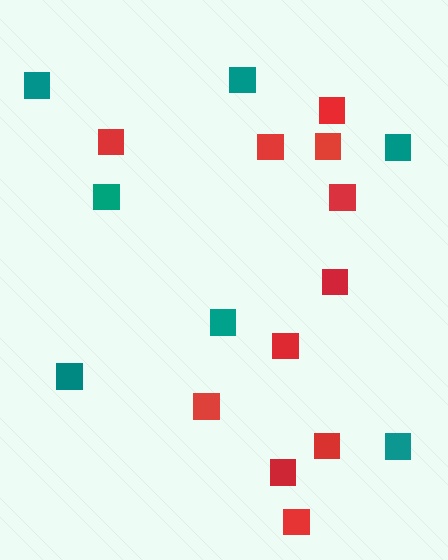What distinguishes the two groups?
There are 2 groups: one group of teal squares (7) and one group of red squares (11).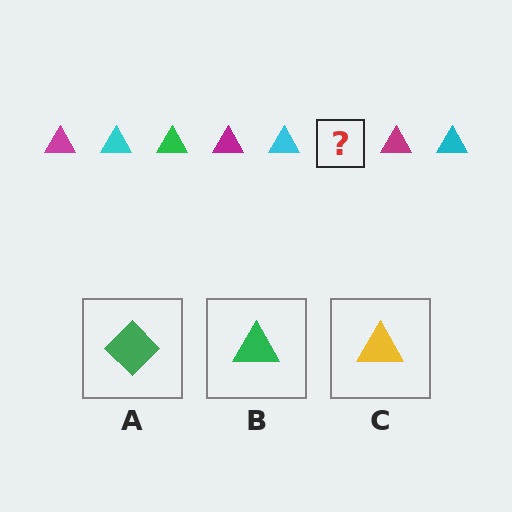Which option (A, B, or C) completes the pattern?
B.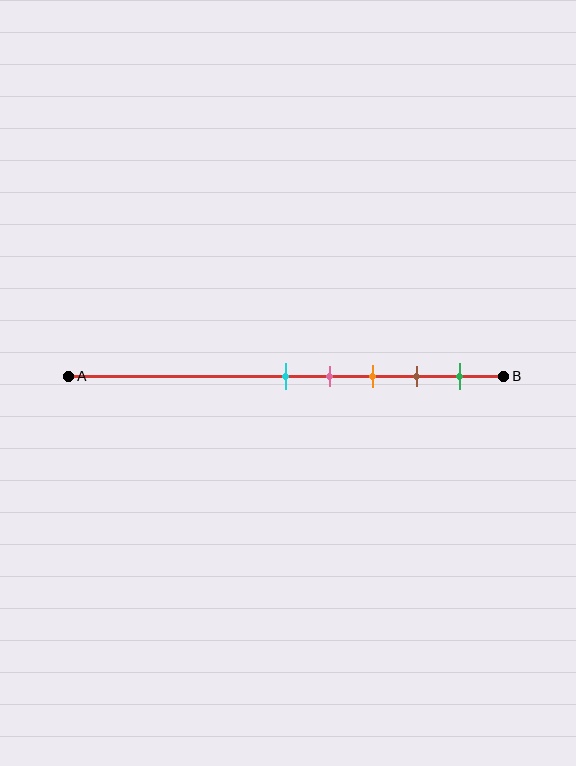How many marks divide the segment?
There are 5 marks dividing the segment.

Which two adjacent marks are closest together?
The cyan and pink marks are the closest adjacent pair.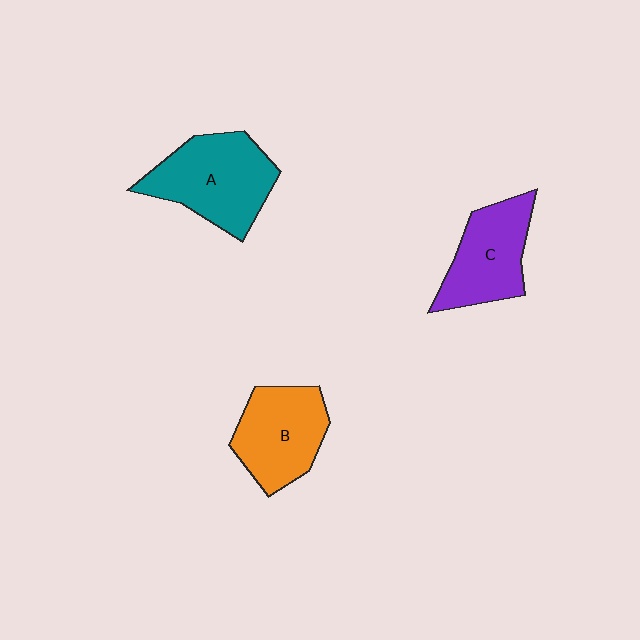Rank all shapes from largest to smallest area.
From largest to smallest: A (teal), B (orange), C (purple).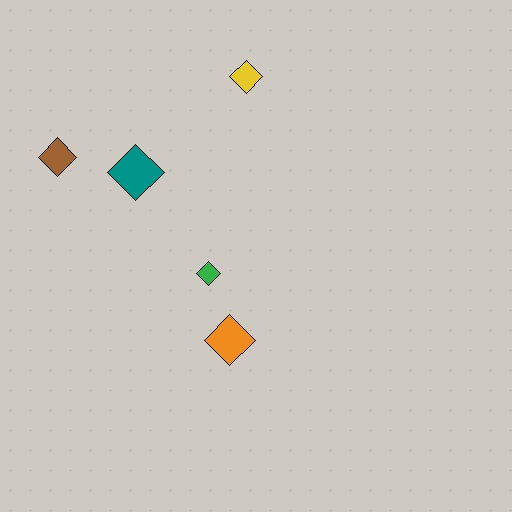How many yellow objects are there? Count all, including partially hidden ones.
There is 1 yellow object.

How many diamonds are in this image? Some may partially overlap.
There are 5 diamonds.